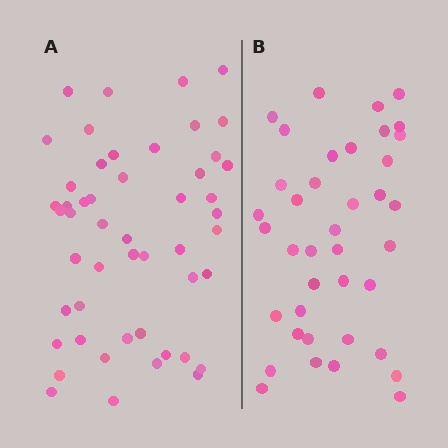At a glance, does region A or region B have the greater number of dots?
Region A (the left region) has more dots.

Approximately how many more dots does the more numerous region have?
Region A has roughly 12 or so more dots than region B.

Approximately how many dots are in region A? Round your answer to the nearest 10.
About 50 dots.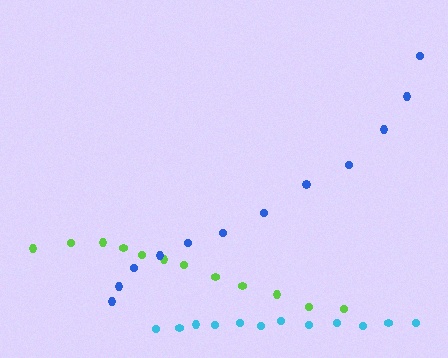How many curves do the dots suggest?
There are 3 distinct paths.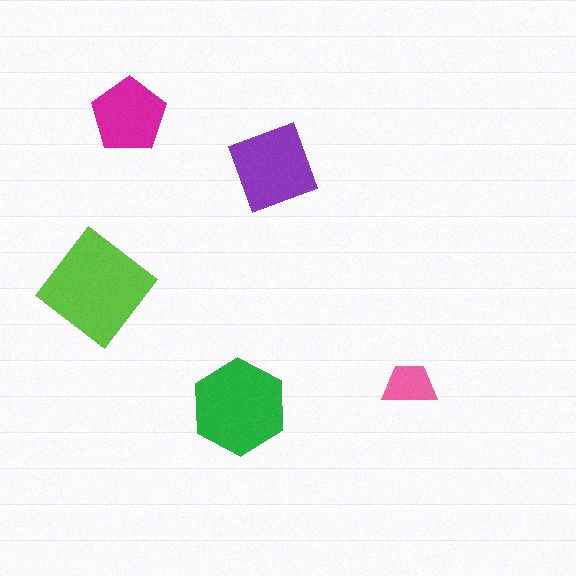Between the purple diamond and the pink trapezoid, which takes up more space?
The purple diamond.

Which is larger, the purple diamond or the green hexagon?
The green hexagon.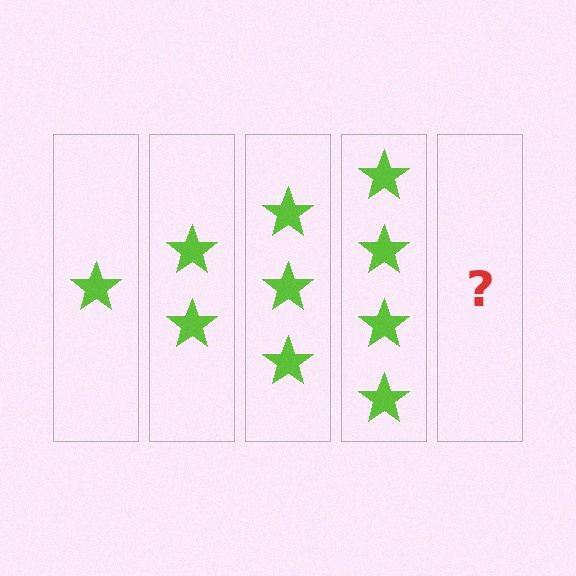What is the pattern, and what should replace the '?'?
The pattern is that each step adds one more star. The '?' should be 5 stars.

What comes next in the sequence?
The next element should be 5 stars.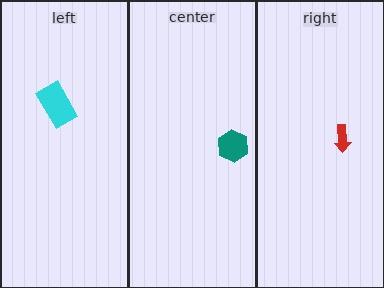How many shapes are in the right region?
1.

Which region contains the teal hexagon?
The center region.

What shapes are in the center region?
The teal hexagon.